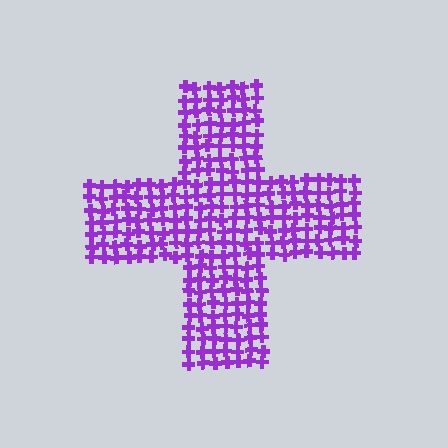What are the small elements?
The small elements are crosses.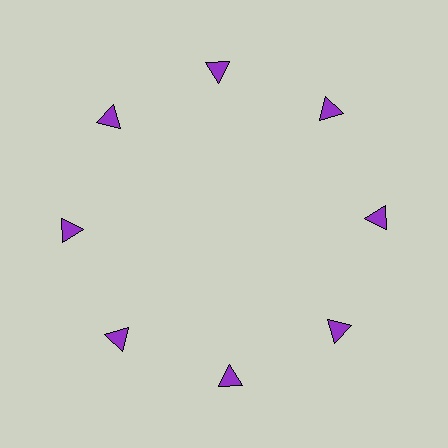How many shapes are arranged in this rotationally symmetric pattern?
There are 8 shapes, arranged in 8 groups of 1.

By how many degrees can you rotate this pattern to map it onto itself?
The pattern maps onto itself every 45 degrees of rotation.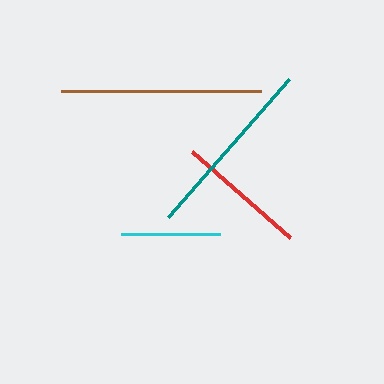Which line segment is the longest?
The brown line is the longest at approximately 201 pixels.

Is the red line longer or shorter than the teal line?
The teal line is longer than the red line.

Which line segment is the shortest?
The cyan line is the shortest at approximately 98 pixels.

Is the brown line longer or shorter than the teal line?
The brown line is longer than the teal line.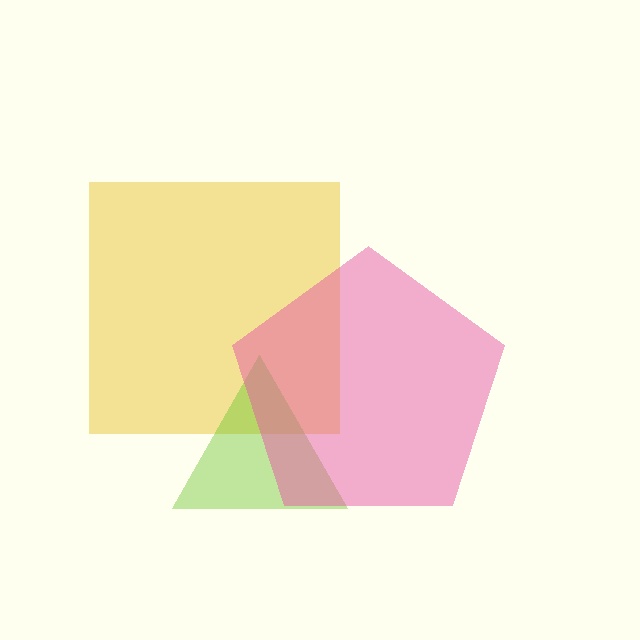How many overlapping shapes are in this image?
There are 3 overlapping shapes in the image.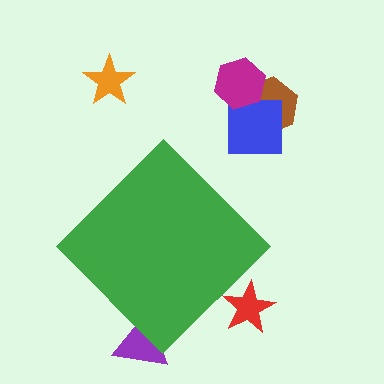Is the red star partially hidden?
Yes, the red star is partially hidden behind the green diamond.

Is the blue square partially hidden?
No, the blue square is fully visible.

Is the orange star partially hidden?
No, the orange star is fully visible.